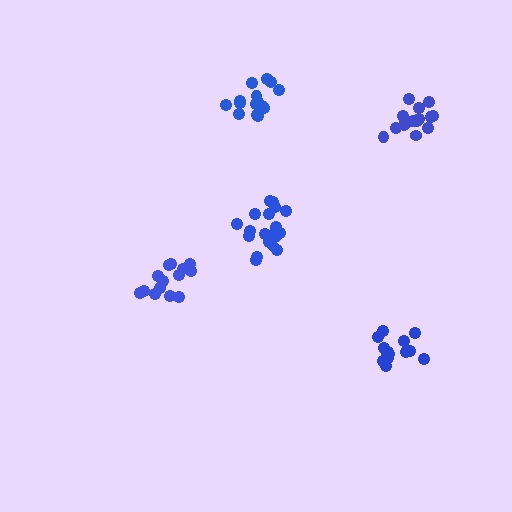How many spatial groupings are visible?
There are 5 spatial groupings.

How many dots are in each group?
Group 1: 19 dots, Group 2: 15 dots, Group 3: 14 dots, Group 4: 15 dots, Group 5: 15 dots (78 total).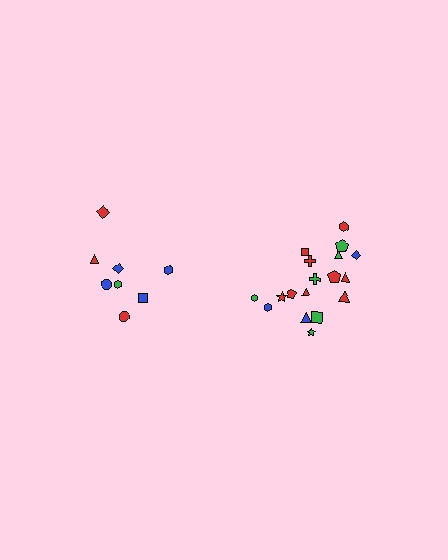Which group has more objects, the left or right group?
The right group.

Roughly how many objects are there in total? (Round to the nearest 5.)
Roughly 25 objects in total.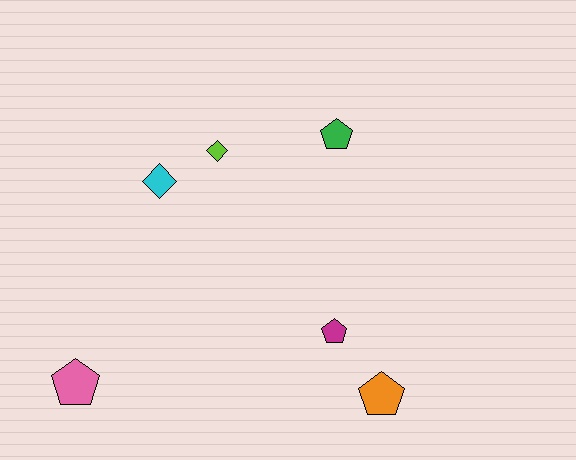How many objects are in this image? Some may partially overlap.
There are 6 objects.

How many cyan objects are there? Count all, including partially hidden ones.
There is 1 cyan object.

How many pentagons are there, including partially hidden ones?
There are 4 pentagons.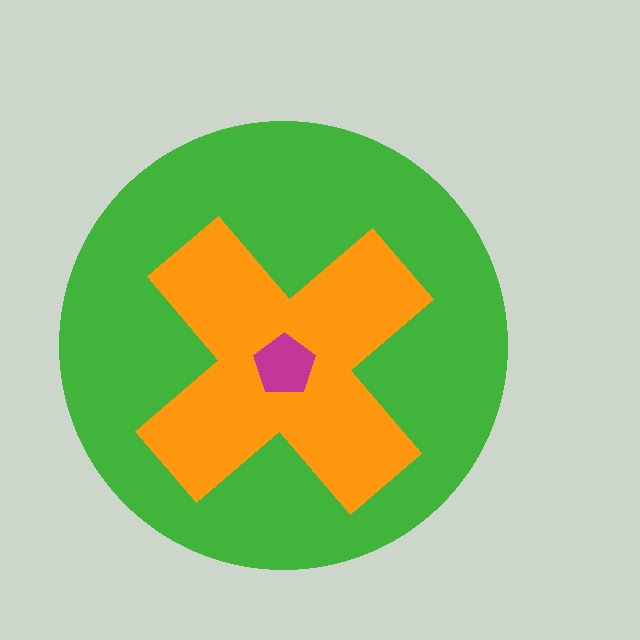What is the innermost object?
The magenta pentagon.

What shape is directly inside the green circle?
The orange cross.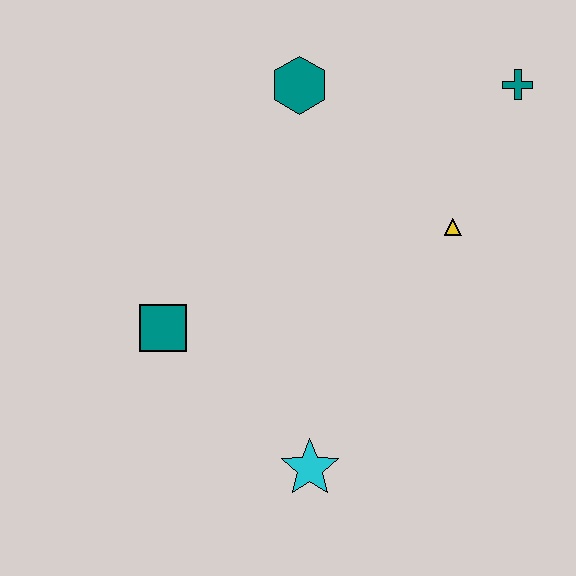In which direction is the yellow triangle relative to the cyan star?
The yellow triangle is above the cyan star.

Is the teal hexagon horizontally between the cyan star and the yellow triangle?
No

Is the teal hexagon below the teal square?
No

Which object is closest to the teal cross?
The yellow triangle is closest to the teal cross.